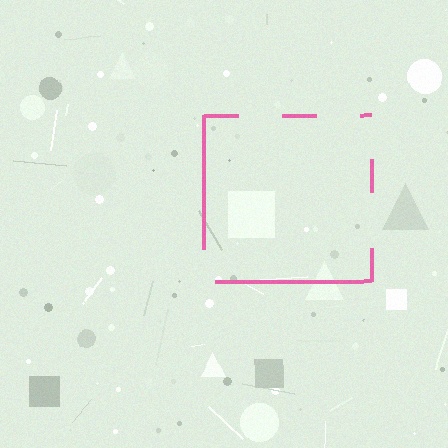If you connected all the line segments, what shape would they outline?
They would outline a square.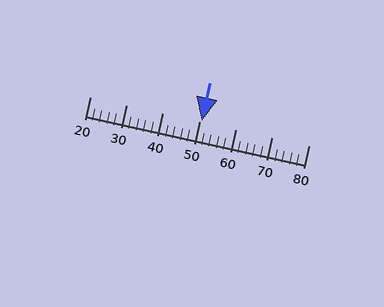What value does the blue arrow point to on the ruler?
The blue arrow points to approximately 51.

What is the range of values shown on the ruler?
The ruler shows values from 20 to 80.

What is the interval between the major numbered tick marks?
The major tick marks are spaced 10 units apart.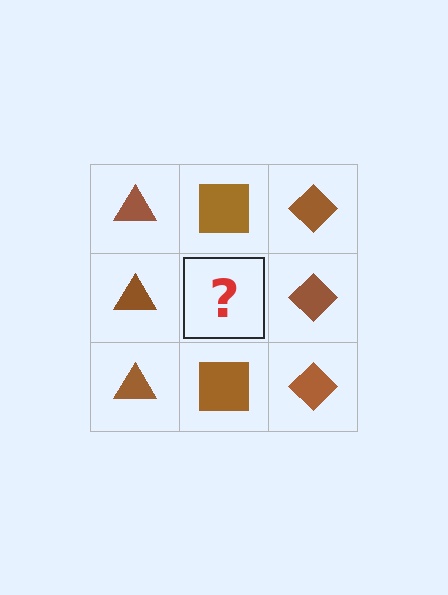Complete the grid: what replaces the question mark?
The question mark should be replaced with a brown square.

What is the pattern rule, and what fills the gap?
The rule is that each column has a consistent shape. The gap should be filled with a brown square.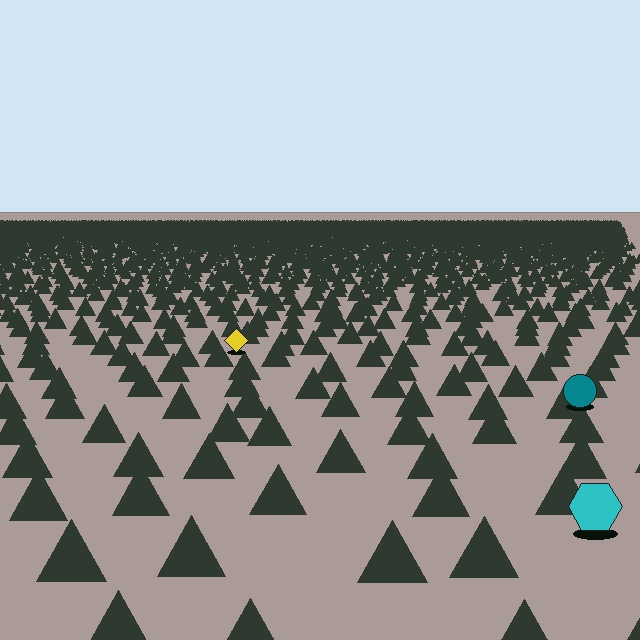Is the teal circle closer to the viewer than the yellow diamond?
Yes. The teal circle is closer — you can tell from the texture gradient: the ground texture is coarser near it.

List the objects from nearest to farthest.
From nearest to farthest: the cyan hexagon, the teal circle, the yellow diamond.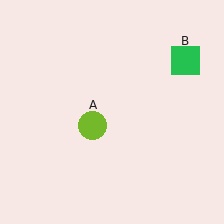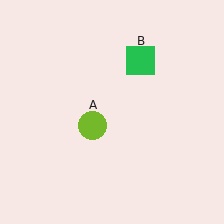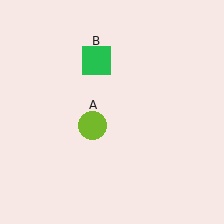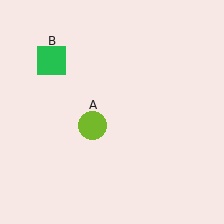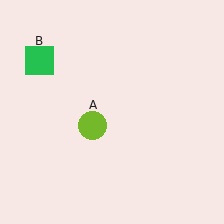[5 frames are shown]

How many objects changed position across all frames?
1 object changed position: green square (object B).